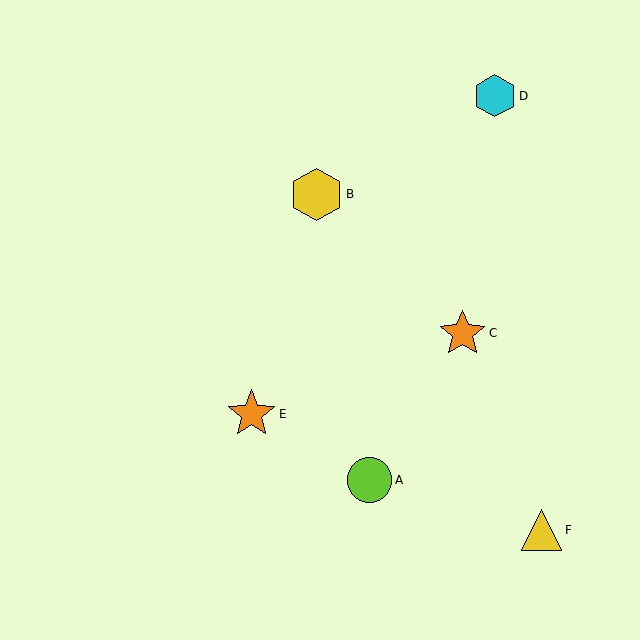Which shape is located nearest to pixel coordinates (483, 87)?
The cyan hexagon (labeled D) at (495, 96) is nearest to that location.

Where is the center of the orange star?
The center of the orange star is at (252, 414).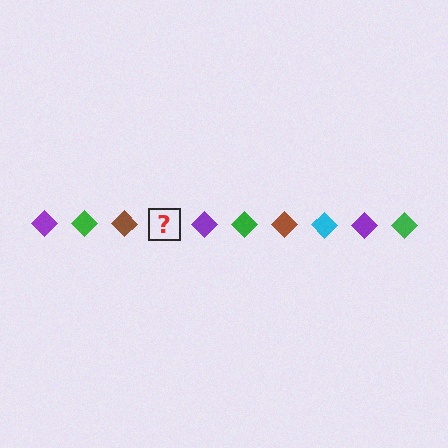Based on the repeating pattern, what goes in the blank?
The blank should be a cyan diamond.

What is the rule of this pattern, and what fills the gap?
The rule is that the pattern cycles through purple, green, brown, cyan diamonds. The gap should be filled with a cyan diamond.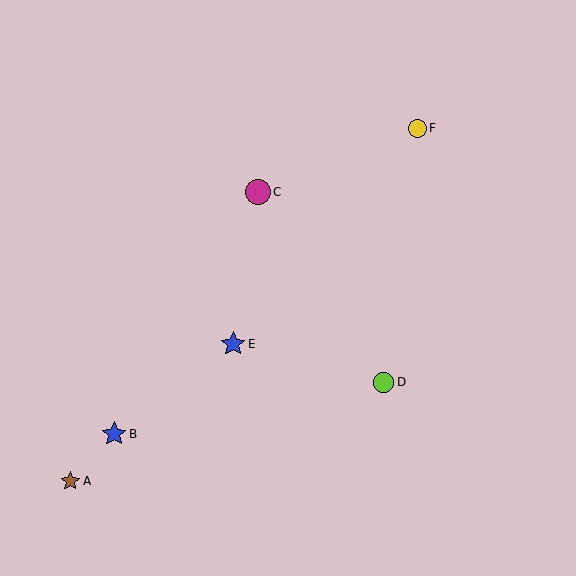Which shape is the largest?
The magenta circle (labeled C) is the largest.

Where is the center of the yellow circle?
The center of the yellow circle is at (417, 128).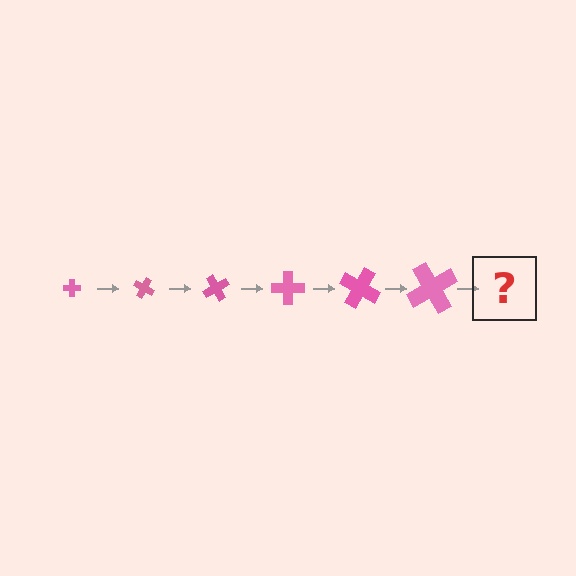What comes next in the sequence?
The next element should be a cross, larger than the previous one and rotated 180 degrees from the start.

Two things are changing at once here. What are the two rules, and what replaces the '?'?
The two rules are that the cross grows larger each step and it rotates 30 degrees each step. The '?' should be a cross, larger than the previous one and rotated 180 degrees from the start.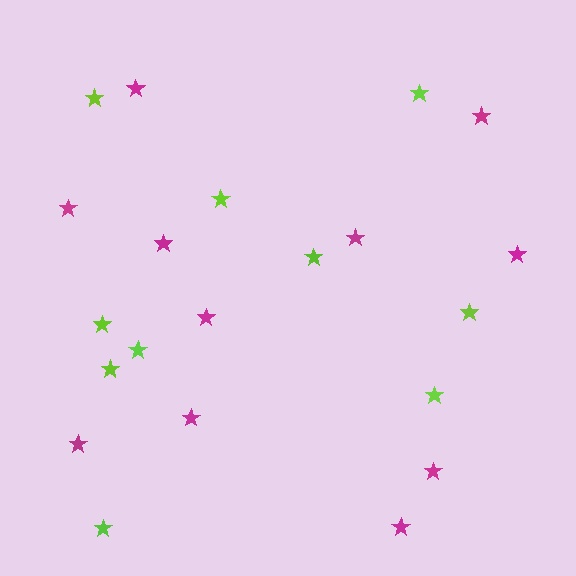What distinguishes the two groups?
There are 2 groups: one group of magenta stars (11) and one group of lime stars (10).